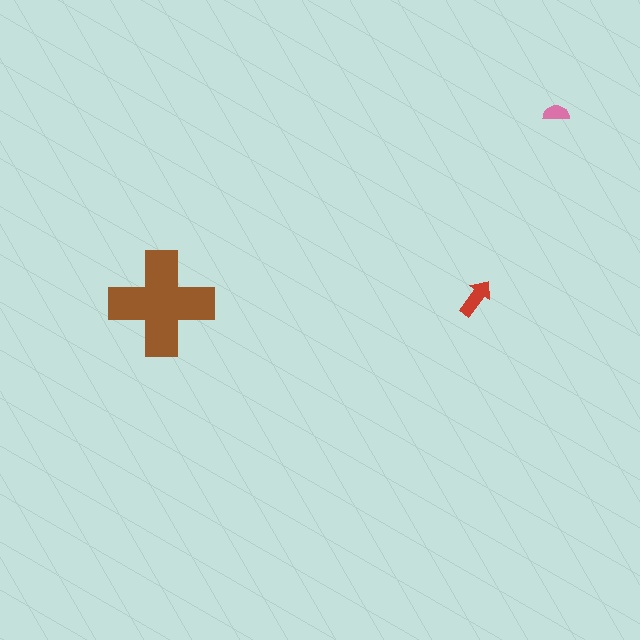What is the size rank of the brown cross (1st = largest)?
1st.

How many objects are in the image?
There are 3 objects in the image.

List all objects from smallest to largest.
The pink semicircle, the red arrow, the brown cross.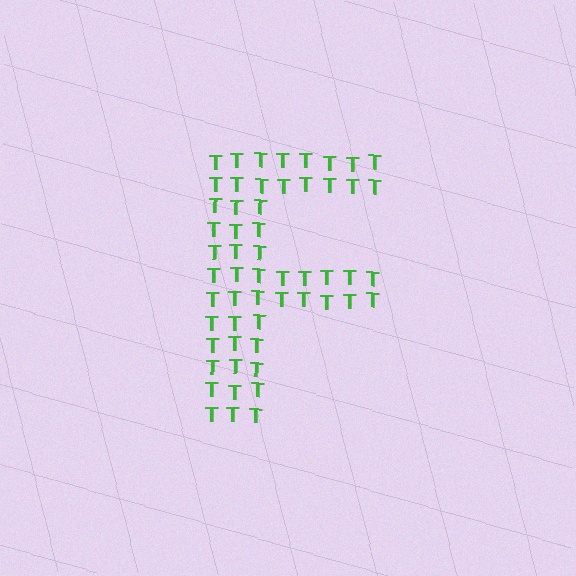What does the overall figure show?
The overall figure shows the letter F.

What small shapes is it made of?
It is made of small letter T's.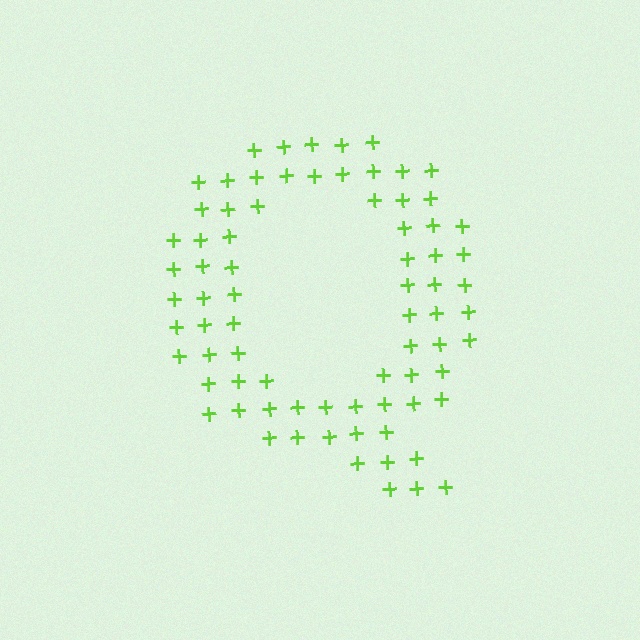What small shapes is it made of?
It is made of small plus signs.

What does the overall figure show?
The overall figure shows the letter Q.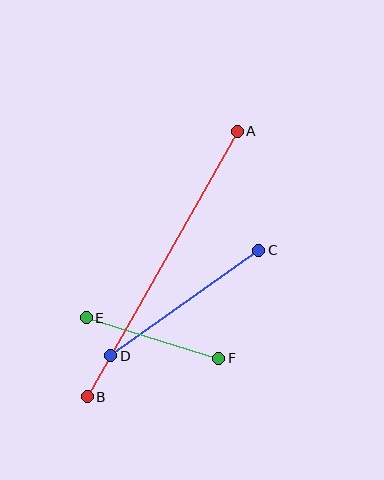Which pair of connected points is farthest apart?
Points A and B are farthest apart.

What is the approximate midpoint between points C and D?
The midpoint is at approximately (185, 303) pixels.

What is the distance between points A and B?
The distance is approximately 305 pixels.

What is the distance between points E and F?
The distance is approximately 139 pixels.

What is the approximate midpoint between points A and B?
The midpoint is at approximately (162, 264) pixels.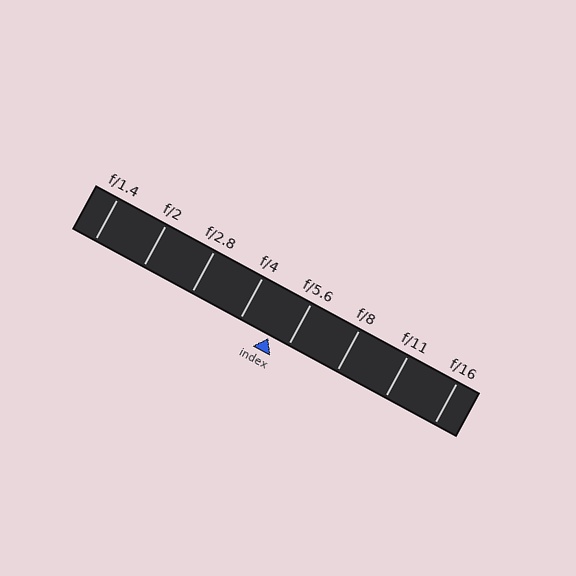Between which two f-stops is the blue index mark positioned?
The index mark is between f/4 and f/5.6.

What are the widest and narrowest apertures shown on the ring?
The widest aperture shown is f/1.4 and the narrowest is f/16.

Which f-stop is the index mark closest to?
The index mark is closest to f/5.6.